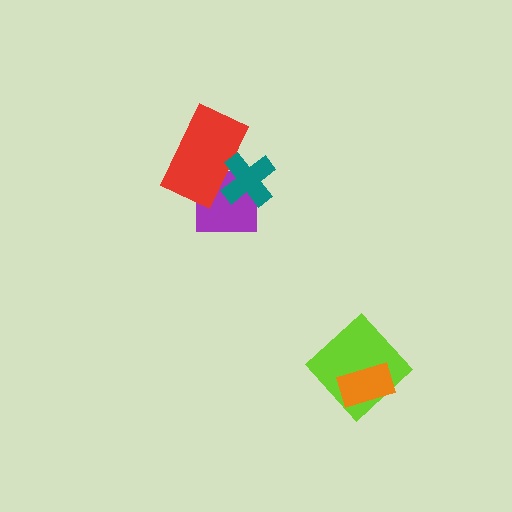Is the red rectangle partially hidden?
Yes, it is partially covered by another shape.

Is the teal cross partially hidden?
No, no other shape covers it.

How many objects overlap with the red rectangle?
2 objects overlap with the red rectangle.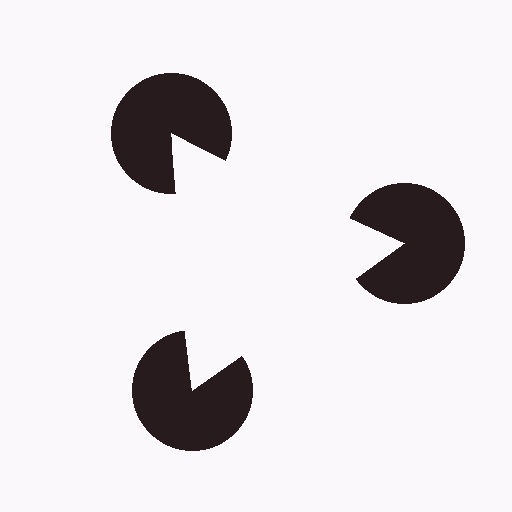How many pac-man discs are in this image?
There are 3 — one at each vertex of the illusory triangle.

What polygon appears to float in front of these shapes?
An illusory triangle — its edges are inferred from the aligned wedge cuts in the pac-man discs, not physically drawn.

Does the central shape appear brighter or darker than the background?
It typically appears slightly brighter than the background, even though no actual brightness change is drawn.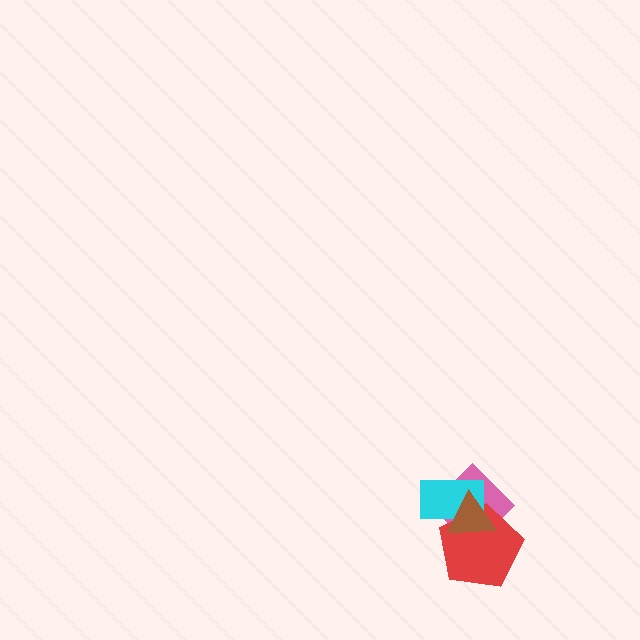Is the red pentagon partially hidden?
Yes, it is partially covered by another shape.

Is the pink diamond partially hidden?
Yes, it is partially covered by another shape.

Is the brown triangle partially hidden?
No, no other shape covers it.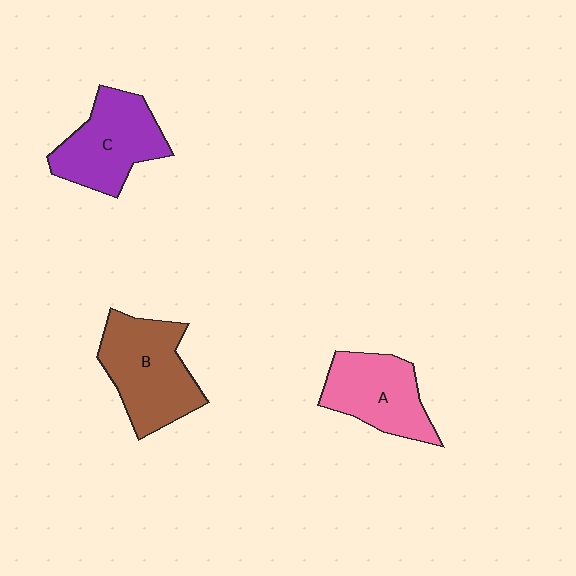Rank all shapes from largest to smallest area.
From largest to smallest: B (brown), C (purple), A (pink).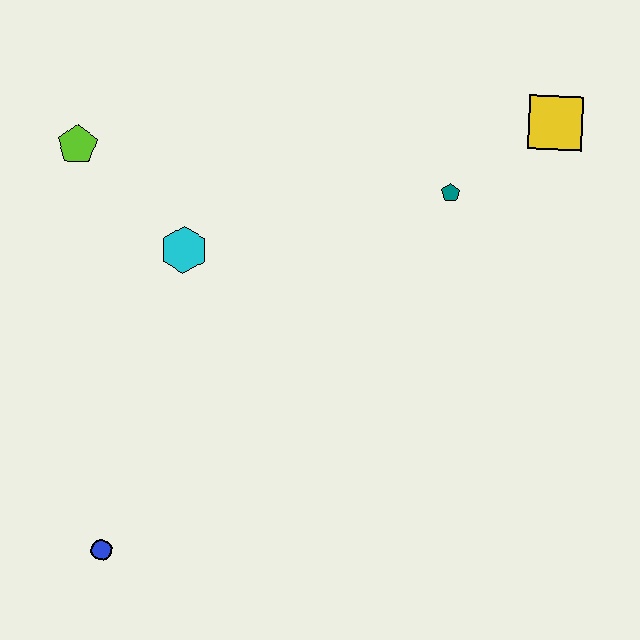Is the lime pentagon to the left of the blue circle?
Yes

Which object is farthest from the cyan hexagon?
The yellow square is farthest from the cyan hexagon.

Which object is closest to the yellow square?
The teal pentagon is closest to the yellow square.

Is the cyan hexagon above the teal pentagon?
No